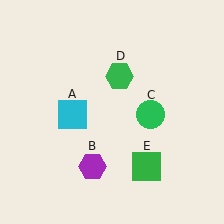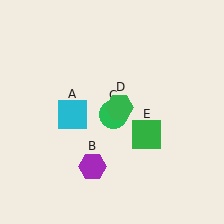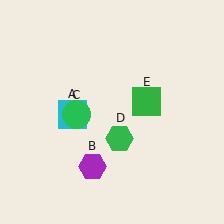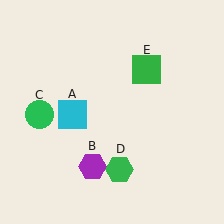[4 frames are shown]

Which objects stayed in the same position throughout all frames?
Cyan square (object A) and purple hexagon (object B) remained stationary.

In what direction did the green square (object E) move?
The green square (object E) moved up.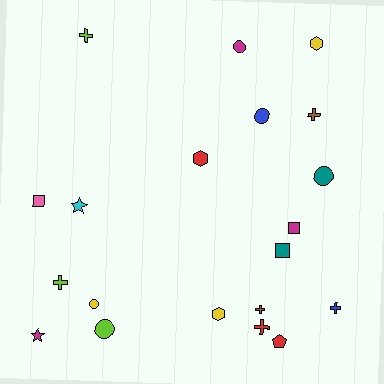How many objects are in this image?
There are 20 objects.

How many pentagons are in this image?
There is 1 pentagon.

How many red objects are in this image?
There are 3 red objects.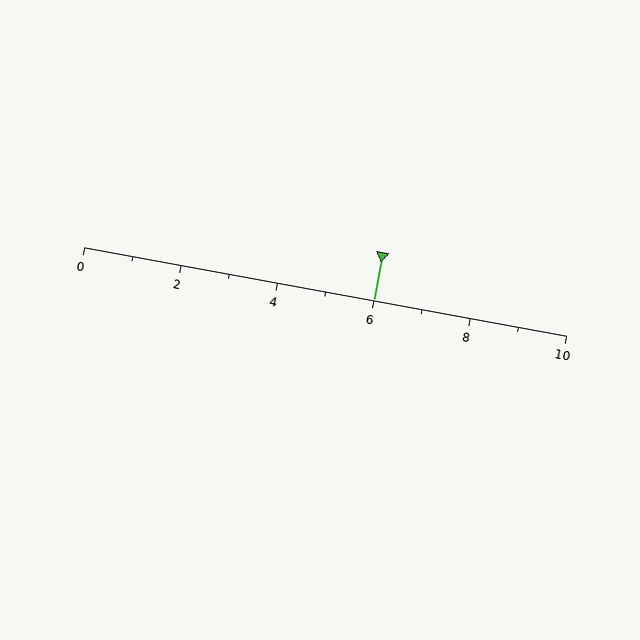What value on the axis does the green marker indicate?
The marker indicates approximately 6.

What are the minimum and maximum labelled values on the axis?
The axis runs from 0 to 10.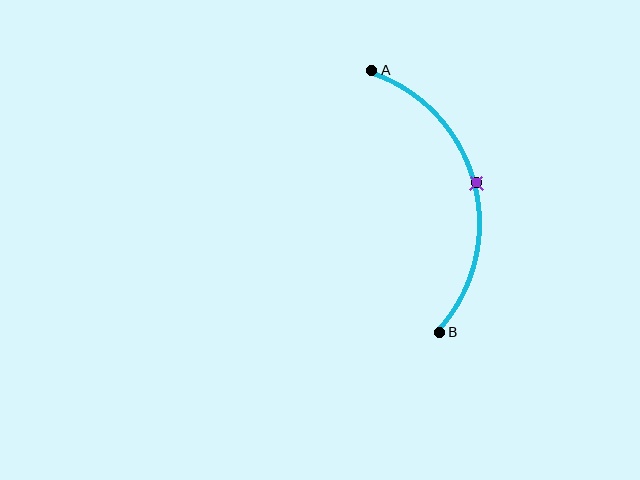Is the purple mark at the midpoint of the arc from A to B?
Yes. The purple mark lies on the arc at equal arc-length from both A and B — it is the arc midpoint.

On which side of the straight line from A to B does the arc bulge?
The arc bulges to the right of the straight line connecting A and B.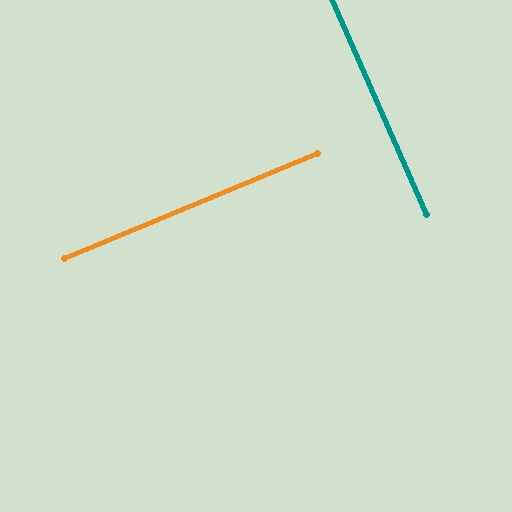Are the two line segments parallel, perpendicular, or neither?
Perpendicular — they meet at approximately 89°.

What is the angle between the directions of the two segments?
Approximately 89 degrees.